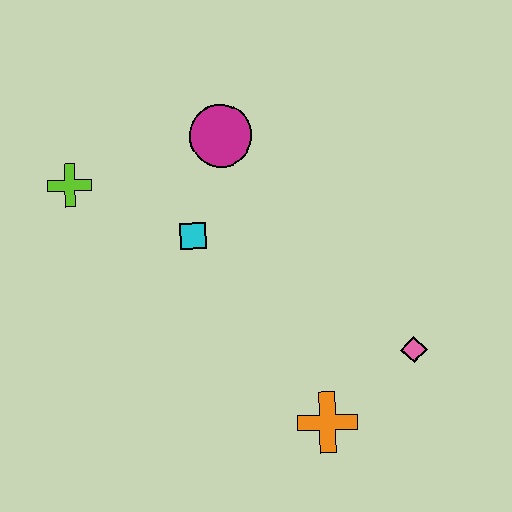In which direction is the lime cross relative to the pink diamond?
The lime cross is to the left of the pink diamond.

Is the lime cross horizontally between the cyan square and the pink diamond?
No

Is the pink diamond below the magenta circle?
Yes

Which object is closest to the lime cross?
The cyan square is closest to the lime cross.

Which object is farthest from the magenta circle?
The orange cross is farthest from the magenta circle.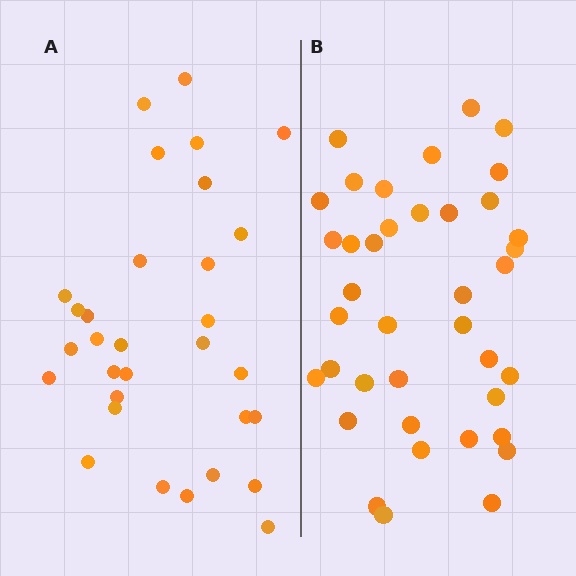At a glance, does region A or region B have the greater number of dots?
Region B (the right region) has more dots.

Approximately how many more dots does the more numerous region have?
Region B has roughly 8 or so more dots than region A.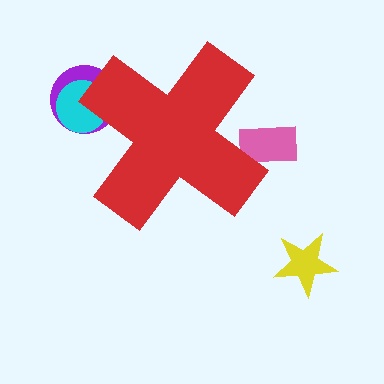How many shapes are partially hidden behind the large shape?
4 shapes are partially hidden.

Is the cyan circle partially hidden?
Yes, the cyan circle is partially hidden behind the red cross.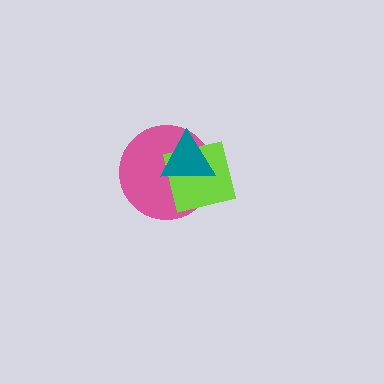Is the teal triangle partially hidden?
No, no other shape covers it.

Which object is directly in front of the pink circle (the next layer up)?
The lime square is directly in front of the pink circle.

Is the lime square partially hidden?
Yes, it is partially covered by another shape.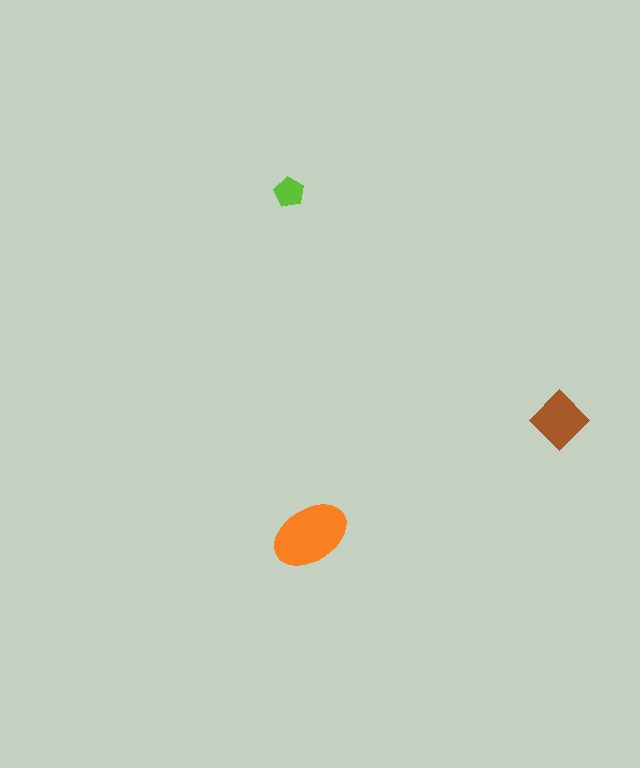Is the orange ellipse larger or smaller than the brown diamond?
Larger.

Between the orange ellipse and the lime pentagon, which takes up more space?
The orange ellipse.